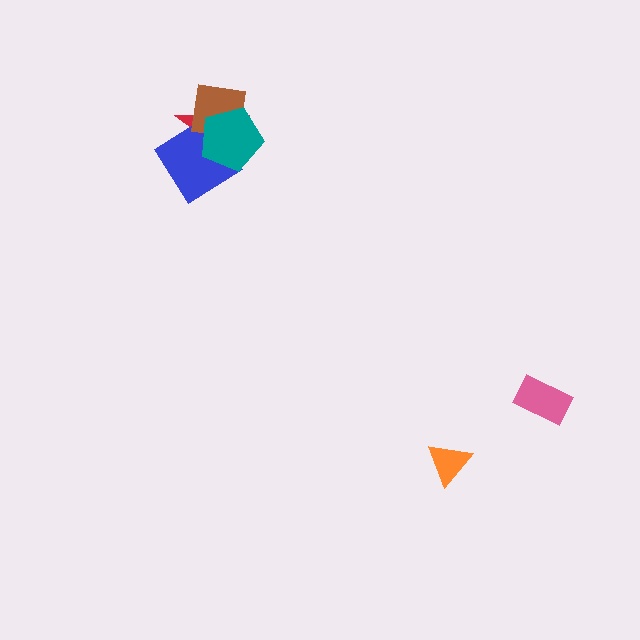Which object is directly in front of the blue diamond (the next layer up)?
The brown square is directly in front of the blue diamond.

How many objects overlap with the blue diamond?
3 objects overlap with the blue diamond.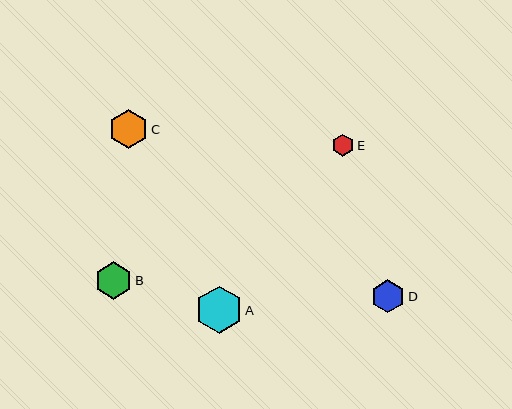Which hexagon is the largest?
Hexagon A is the largest with a size of approximately 47 pixels.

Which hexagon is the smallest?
Hexagon E is the smallest with a size of approximately 22 pixels.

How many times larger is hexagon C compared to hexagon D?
Hexagon C is approximately 1.2 times the size of hexagon D.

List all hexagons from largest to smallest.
From largest to smallest: A, C, B, D, E.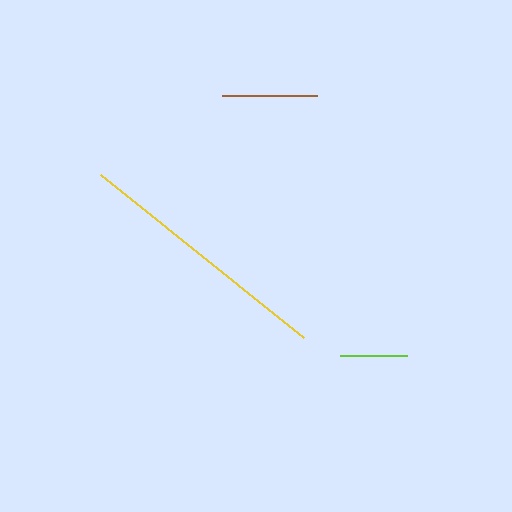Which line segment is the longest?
The yellow line is the longest at approximately 260 pixels.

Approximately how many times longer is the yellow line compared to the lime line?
The yellow line is approximately 3.9 times the length of the lime line.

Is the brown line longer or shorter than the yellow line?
The yellow line is longer than the brown line.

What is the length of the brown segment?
The brown segment is approximately 96 pixels long.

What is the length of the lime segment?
The lime segment is approximately 66 pixels long.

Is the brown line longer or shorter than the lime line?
The brown line is longer than the lime line.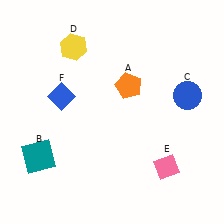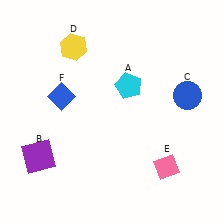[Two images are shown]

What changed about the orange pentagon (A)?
In Image 1, A is orange. In Image 2, it changed to cyan.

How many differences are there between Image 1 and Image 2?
There are 2 differences between the two images.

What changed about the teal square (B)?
In Image 1, B is teal. In Image 2, it changed to purple.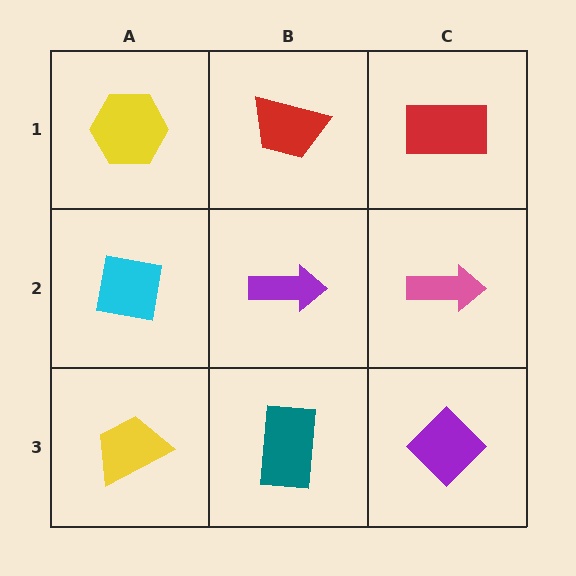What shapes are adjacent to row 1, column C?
A pink arrow (row 2, column C), a red trapezoid (row 1, column B).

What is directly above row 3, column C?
A pink arrow.